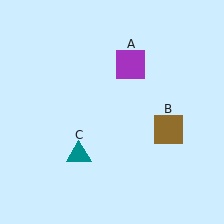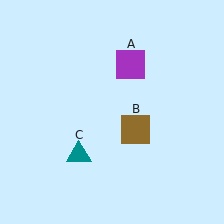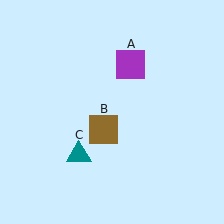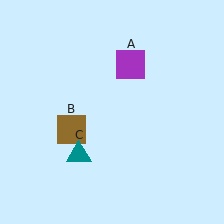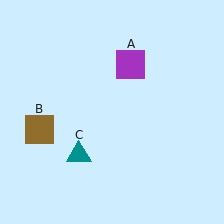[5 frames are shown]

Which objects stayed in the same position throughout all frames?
Purple square (object A) and teal triangle (object C) remained stationary.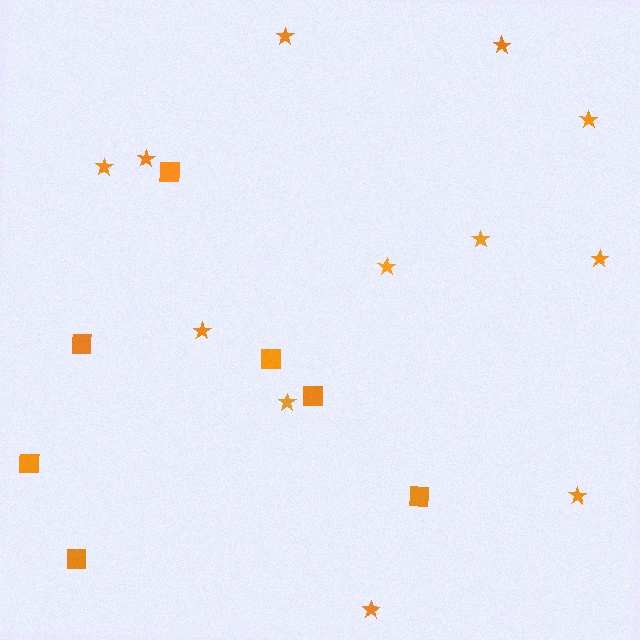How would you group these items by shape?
There are 2 groups: one group of squares (7) and one group of stars (12).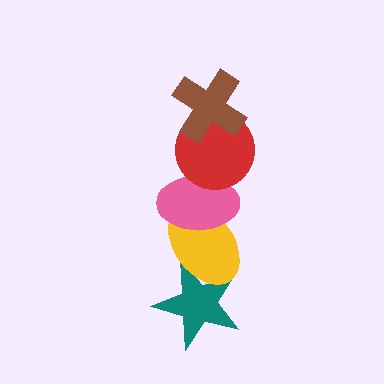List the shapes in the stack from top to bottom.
From top to bottom: the brown cross, the red circle, the pink ellipse, the yellow ellipse, the teal star.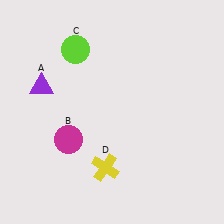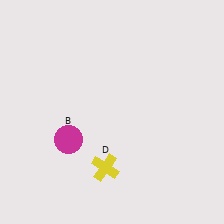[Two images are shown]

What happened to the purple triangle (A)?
The purple triangle (A) was removed in Image 2. It was in the top-left area of Image 1.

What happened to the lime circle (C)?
The lime circle (C) was removed in Image 2. It was in the top-left area of Image 1.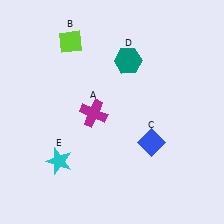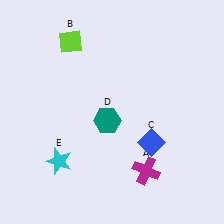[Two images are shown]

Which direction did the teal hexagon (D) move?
The teal hexagon (D) moved down.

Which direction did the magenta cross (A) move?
The magenta cross (A) moved down.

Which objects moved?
The objects that moved are: the magenta cross (A), the teal hexagon (D).